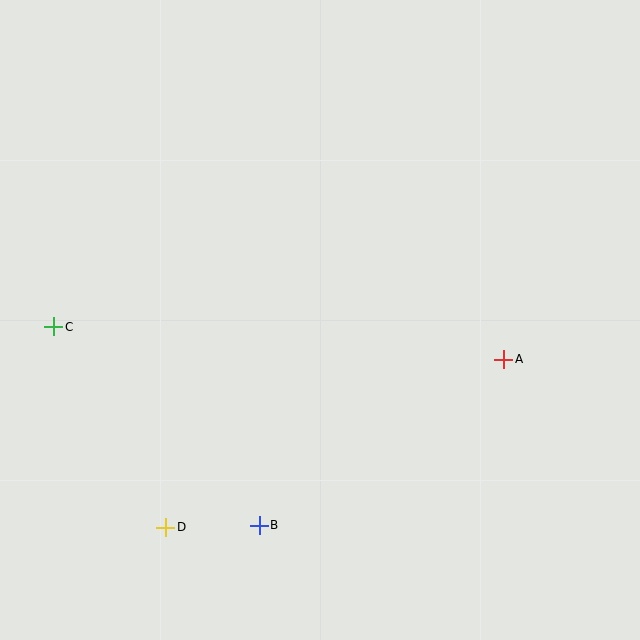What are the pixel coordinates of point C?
Point C is at (54, 327).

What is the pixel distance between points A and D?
The distance between A and D is 377 pixels.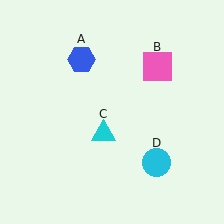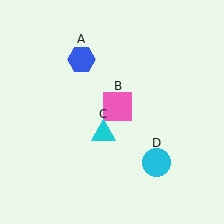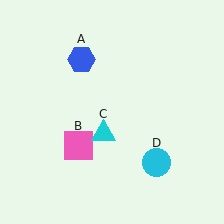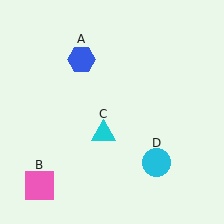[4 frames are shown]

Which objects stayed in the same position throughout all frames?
Blue hexagon (object A) and cyan triangle (object C) and cyan circle (object D) remained stationary.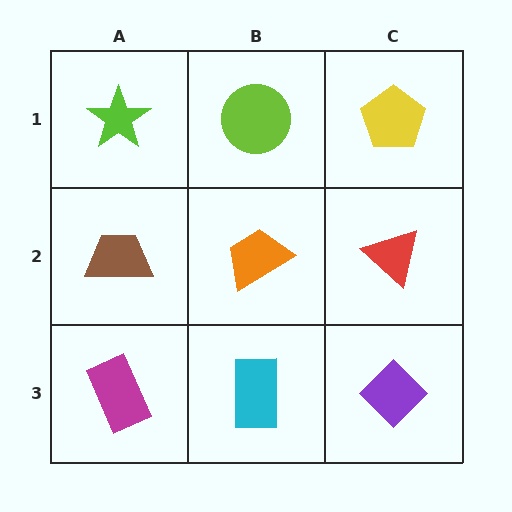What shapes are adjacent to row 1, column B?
An orange trapezoid (row 2, column B), a lime star (row 1, column A), a yellow pentagon (row 1, column C).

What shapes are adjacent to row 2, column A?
A lime star (row 1, column A), a magenta rectangle (row 3, column A), an orange trapezoid (row 2, column B).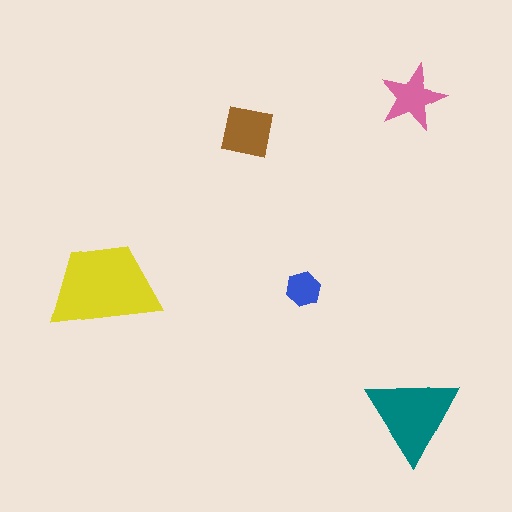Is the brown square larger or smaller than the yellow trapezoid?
Smaller.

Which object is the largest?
The yellow trapezoid.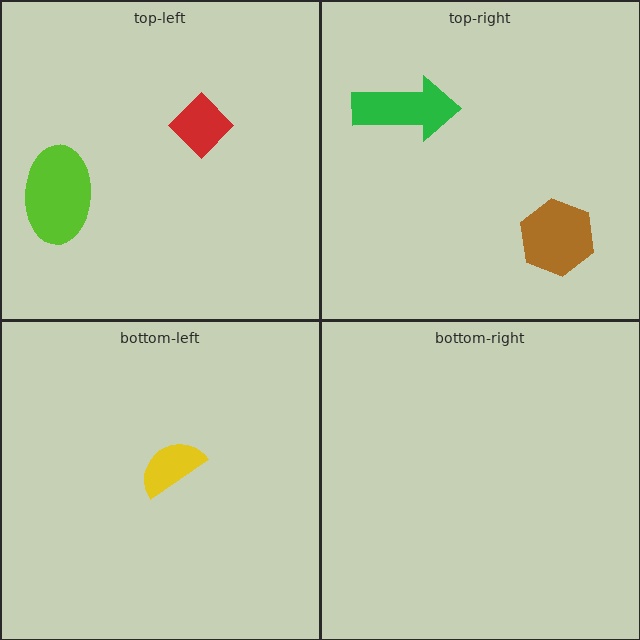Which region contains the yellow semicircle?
The bottom-left region.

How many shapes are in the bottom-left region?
1.